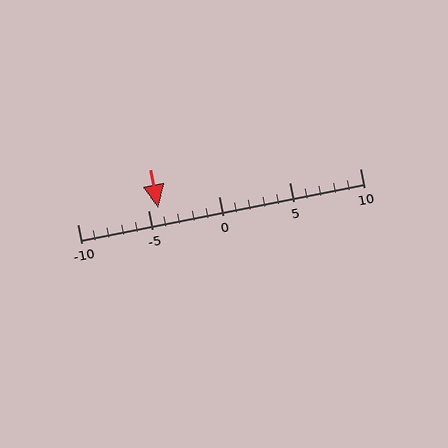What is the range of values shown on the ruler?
The ruler shows values from -10 to 10.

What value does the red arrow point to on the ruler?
The red arrow points to approximately -4.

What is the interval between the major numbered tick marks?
The major tick marks are spaced 5 units apart.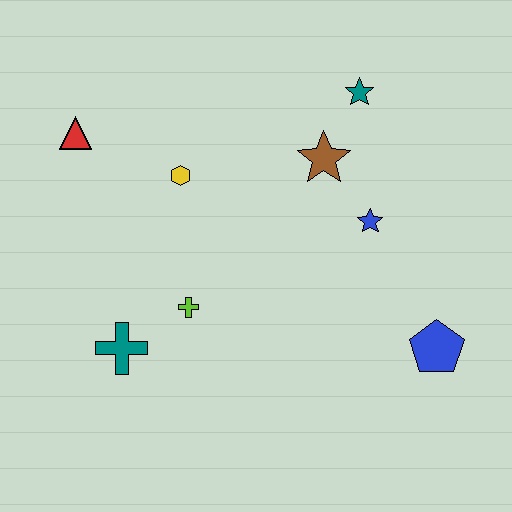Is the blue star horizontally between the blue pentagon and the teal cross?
Yes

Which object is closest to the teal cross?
The lime cross is closest to the teal cross.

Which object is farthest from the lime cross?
The teal star is farthest from the lime cross.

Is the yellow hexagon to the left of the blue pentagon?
Yes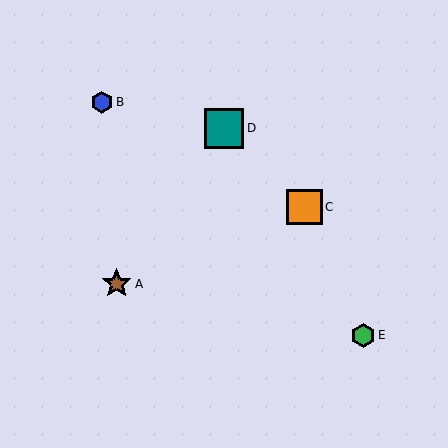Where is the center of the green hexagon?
The center of the green hexagon is at (363, 335).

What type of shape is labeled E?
Shape E is a green hexagon.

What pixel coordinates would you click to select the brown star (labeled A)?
Click at (117, 284) to select the brown star A.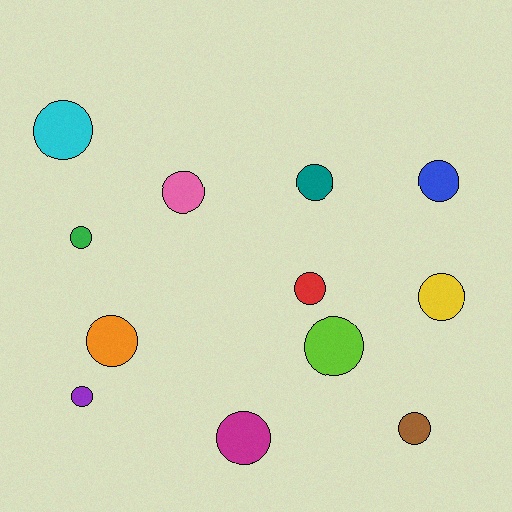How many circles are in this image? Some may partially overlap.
There are 12 circles.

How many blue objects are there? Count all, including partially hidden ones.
There is 1 blue object.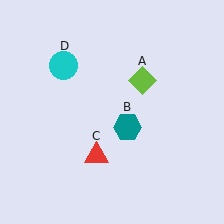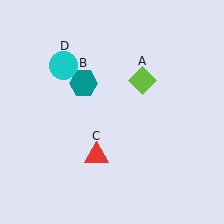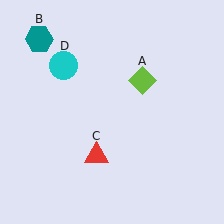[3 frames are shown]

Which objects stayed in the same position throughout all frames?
Lime diamond (object A) and red triangle (object C) and cyan circle (object D) remained stationary.